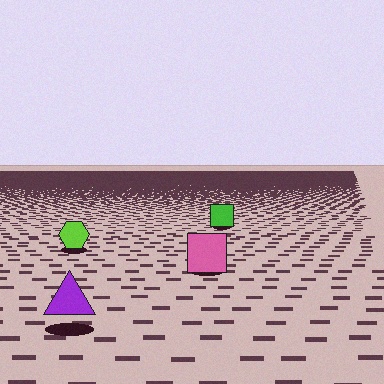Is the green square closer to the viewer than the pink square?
No. The pink square is closer — you can tell from the texture gradient: the ground texture is coarser near it.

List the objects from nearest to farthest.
From nearest to farthest: the purple triangle, the pink square, the lime hexagon, the green square.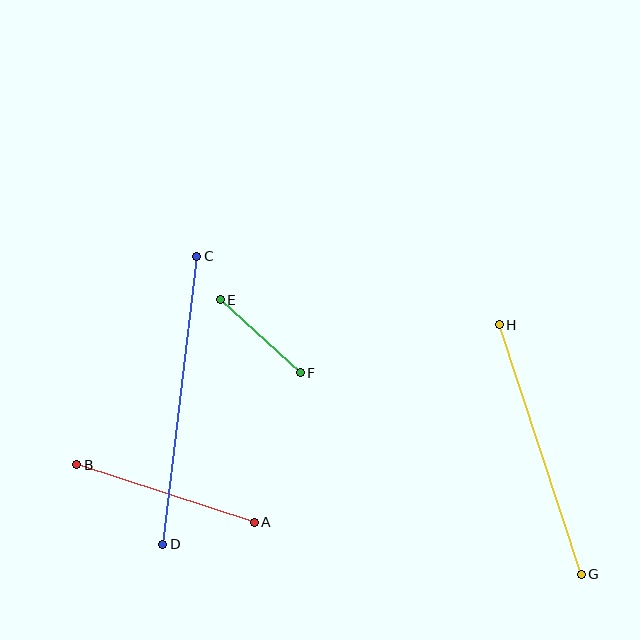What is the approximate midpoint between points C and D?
The midpoint is at approximately (180, 400) pixels.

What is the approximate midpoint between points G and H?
The midpoint is at approximately (540, 449) pixels.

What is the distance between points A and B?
The distance is approximately 186 pixels.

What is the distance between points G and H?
The distance is approximately 262 pixels.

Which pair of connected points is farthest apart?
Points C and D are farthest apart.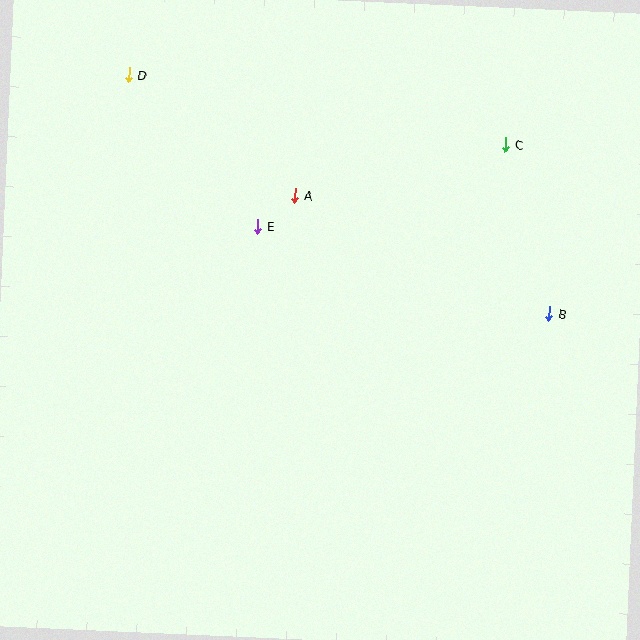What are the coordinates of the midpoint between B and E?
The midpoint between B and E is at (404, 270).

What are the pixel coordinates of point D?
Point D is at (129, 75).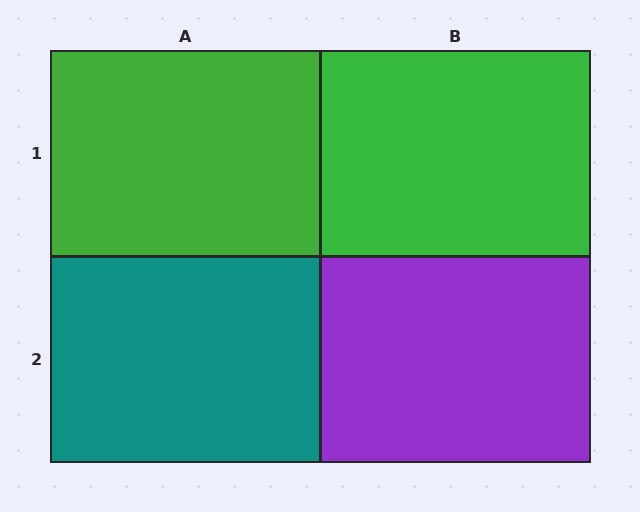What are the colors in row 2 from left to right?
Teal, purple.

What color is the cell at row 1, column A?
Green.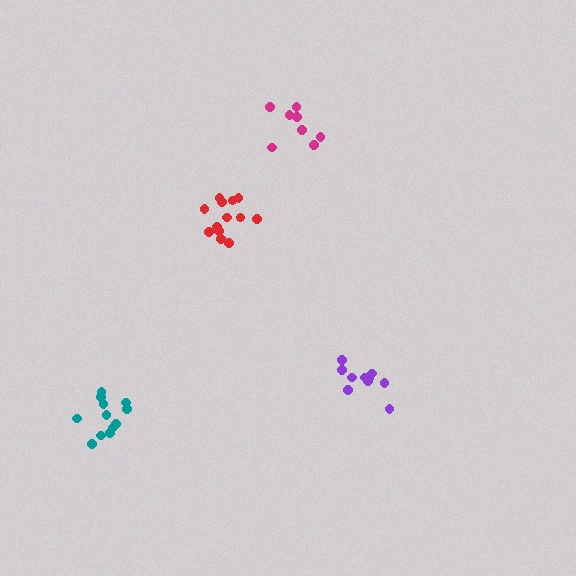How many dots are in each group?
Group 1: 10 dots, Group 2: 13 dots, Group 3: 8 dots, Group 4: 12 dots (43 total).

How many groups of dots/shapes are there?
There are 4 groups.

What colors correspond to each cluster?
The clusters are colored: purple, red, magenta, teal.